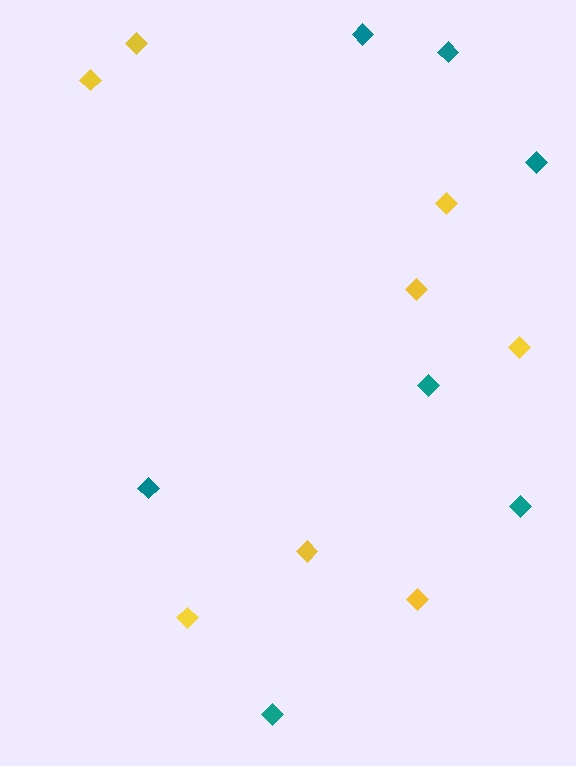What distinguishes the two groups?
There are 2 groups: one group of teal diamonds (7) and one group of yellow diamonds (8).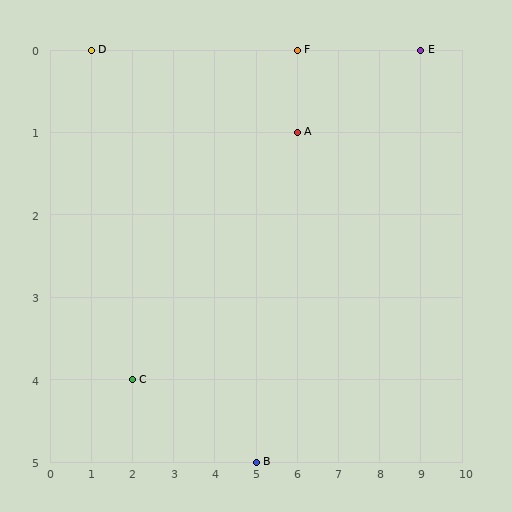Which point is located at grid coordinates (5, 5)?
Point B is at (5, 5).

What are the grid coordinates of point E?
Point E is at grid coordinates (9, 0).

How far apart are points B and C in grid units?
Points B and C are 3 columns and 1 row apart (about 3.2 grid units diagonally).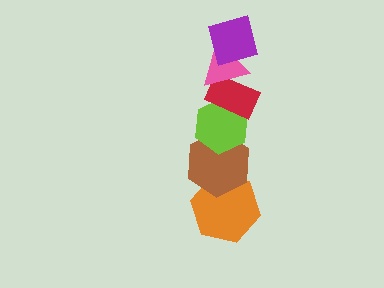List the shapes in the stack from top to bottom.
From top to bottom: the purple square, the pink triangle, the red rectangle, the lime hexagon, the brown hexagon, the orange hexagon.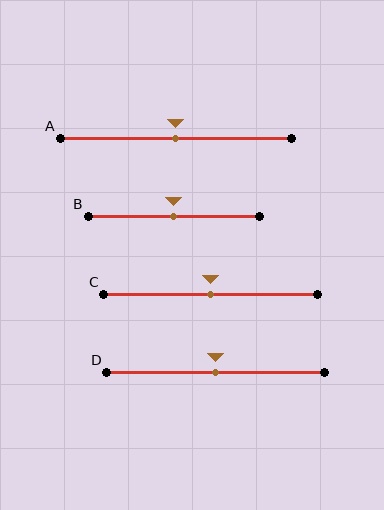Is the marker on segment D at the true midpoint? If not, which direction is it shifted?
Yes, the marker on segment D is at the true midpoint.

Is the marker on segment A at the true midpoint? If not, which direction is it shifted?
Yes, the marker on segment A is at the true midpoint.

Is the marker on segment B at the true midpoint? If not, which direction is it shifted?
Yes, the marker on segment B is at the true midpoint.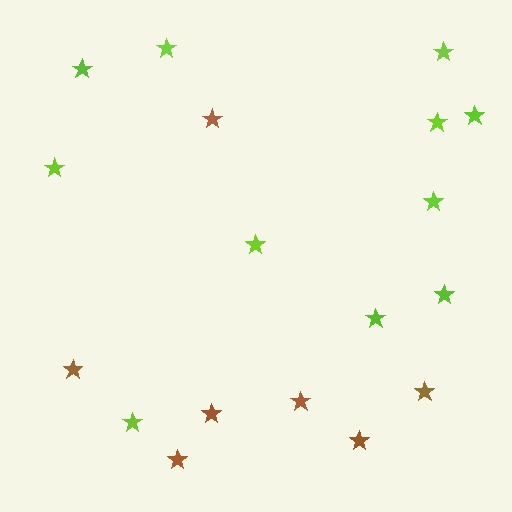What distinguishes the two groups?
There are 2 groups: one group of lime stars (11) and one group of brown stars (7).